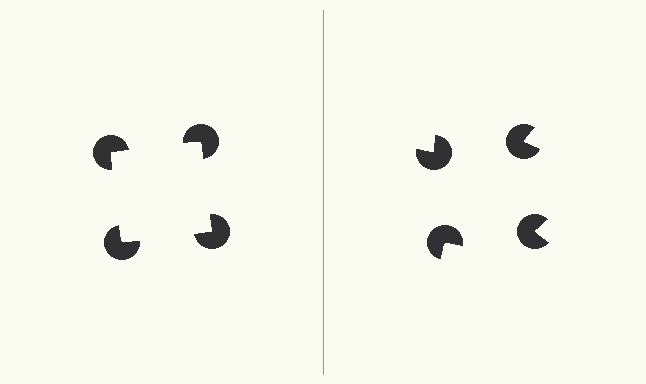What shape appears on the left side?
An illusory square.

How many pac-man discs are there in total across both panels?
8 — 4 on each side.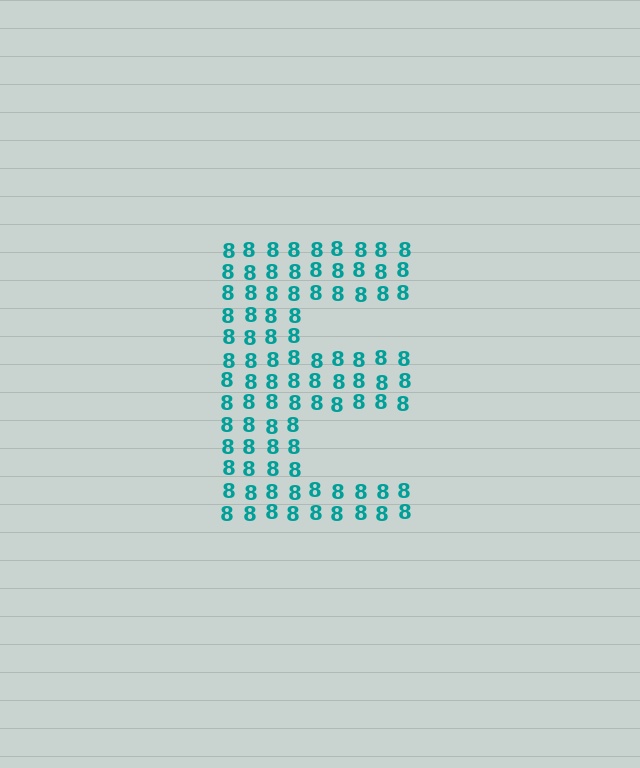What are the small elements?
The small elements are digit 8's.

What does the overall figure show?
The overall figure shows the letter E.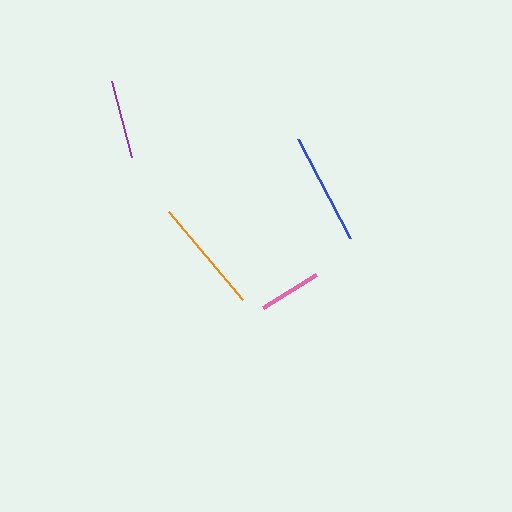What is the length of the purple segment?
The purple segment is approximately 79 pixels long.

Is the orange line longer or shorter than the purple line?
The orange line is longer than the purple line.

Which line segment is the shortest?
The pink line is the shortest at approximately 63 pixels.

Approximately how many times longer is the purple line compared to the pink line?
The purple line is approximately 1.3 times the length of the pink line.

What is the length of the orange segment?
The orange segment is approximately 114 pixels long.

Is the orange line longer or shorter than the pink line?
The orange line is longer than the pink line.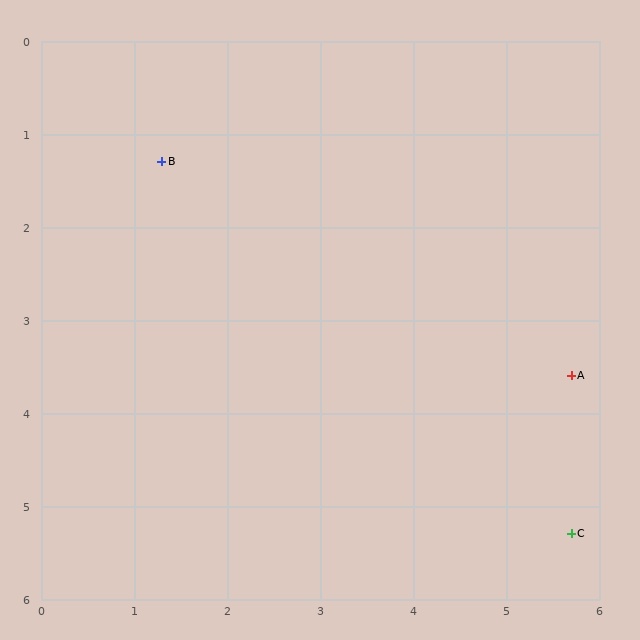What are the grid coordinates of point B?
Point B is at approximately (1.3, 1.3).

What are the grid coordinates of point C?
Point C is at approximately (5.7, 5.3).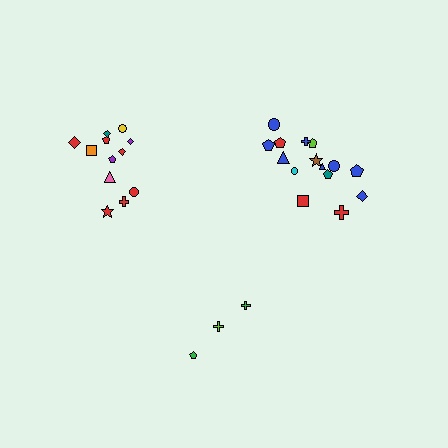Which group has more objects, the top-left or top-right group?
The top-right group.